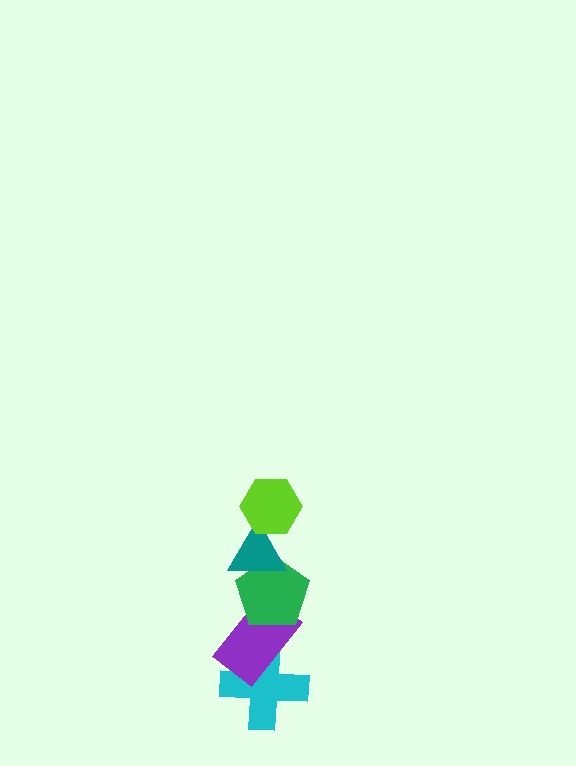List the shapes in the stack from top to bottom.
From top to bottom: the lime hexagon, the teal triangle, the green pentagon, the purple rectangle, the cyan cross.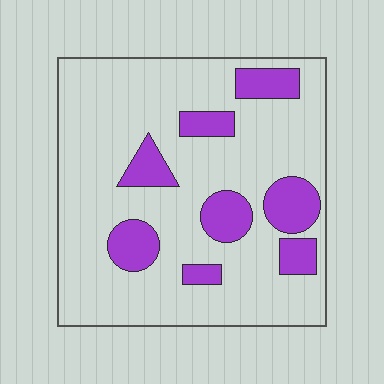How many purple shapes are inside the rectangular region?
8.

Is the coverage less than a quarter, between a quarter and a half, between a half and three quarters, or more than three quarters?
Less than a quarter.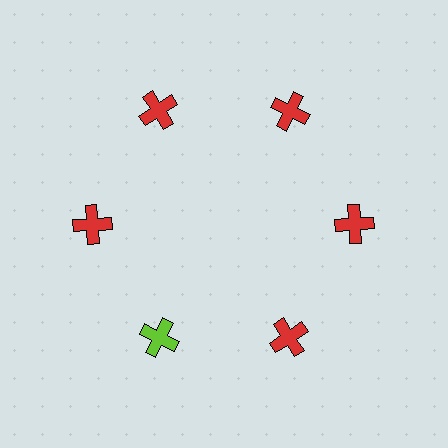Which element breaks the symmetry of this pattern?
The lime cross at roughly the 7 o'clock position breaks the symmetry. All other shapes are red crosses.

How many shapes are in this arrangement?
There are 6 shapes arranged in a ring pattern.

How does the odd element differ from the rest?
It has a different color: lime instead of red.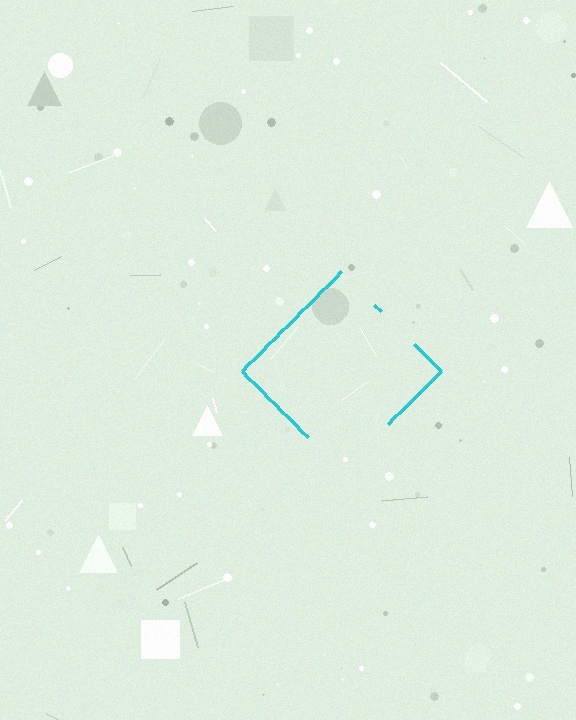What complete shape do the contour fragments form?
The contour fragments form a diamond.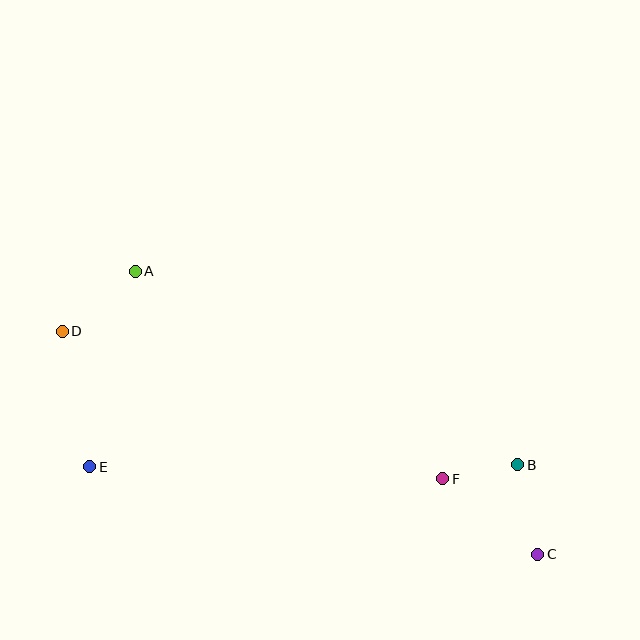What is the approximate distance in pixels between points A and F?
The distance between A and F is approximately 371 pixels.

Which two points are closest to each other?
Points B and F are closest to each other.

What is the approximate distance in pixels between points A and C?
The distance between A and C is approximately 492 pixels.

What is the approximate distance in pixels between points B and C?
The distance between B and C is approximately 92 pixels.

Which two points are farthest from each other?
Points C and D are farthest from each other.